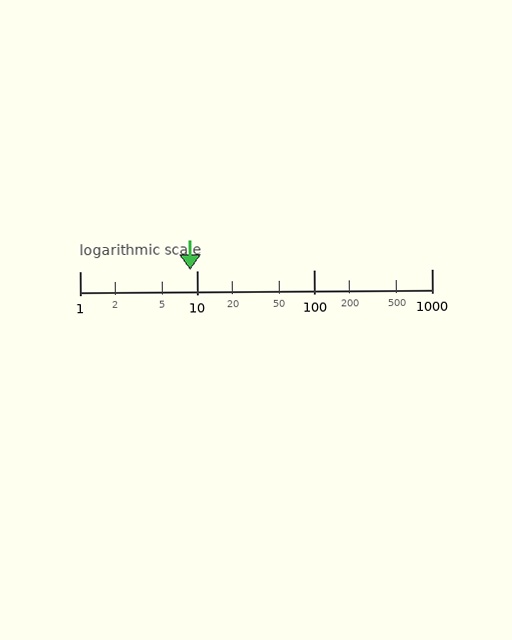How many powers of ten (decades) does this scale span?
The scale spans 3 decades, from 1 to 1000.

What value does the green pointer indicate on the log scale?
The pointer indicates approximately 8.7.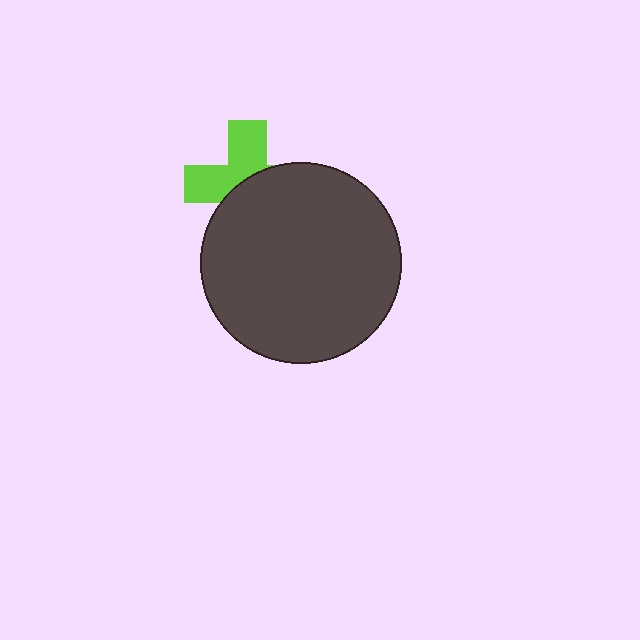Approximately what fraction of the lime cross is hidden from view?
Roughly 53% of the lime cross is hidden behind the dark gray circle.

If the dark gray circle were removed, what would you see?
You would see the complete lime cross.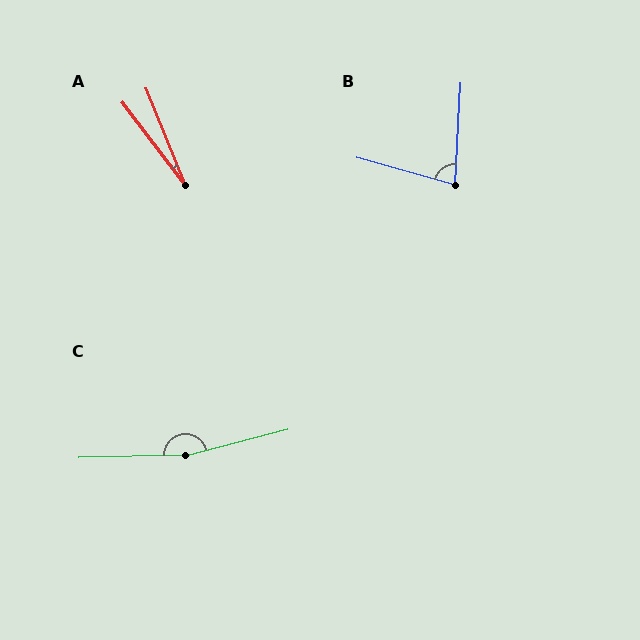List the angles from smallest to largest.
A (15°), B (77°), C (167°).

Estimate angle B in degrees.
Approximately 77 degrees.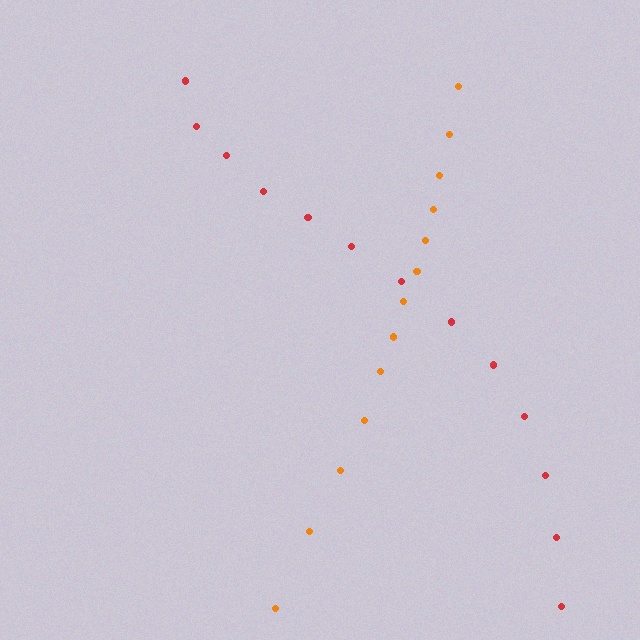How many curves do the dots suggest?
There are 2 distinct paths.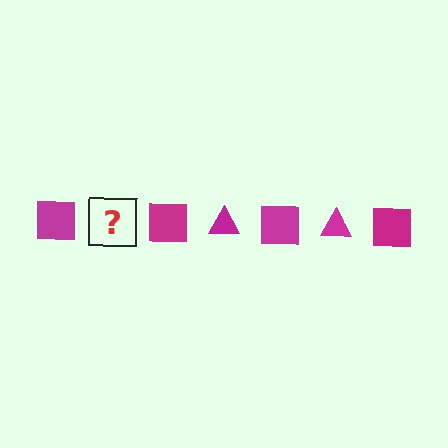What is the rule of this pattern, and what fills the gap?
The rule is that the pattern cycles through square, triangle shapes in magenta. The gap should be filled with a magenta triangle.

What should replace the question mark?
The question mark should be replaced with a magenta triangle.